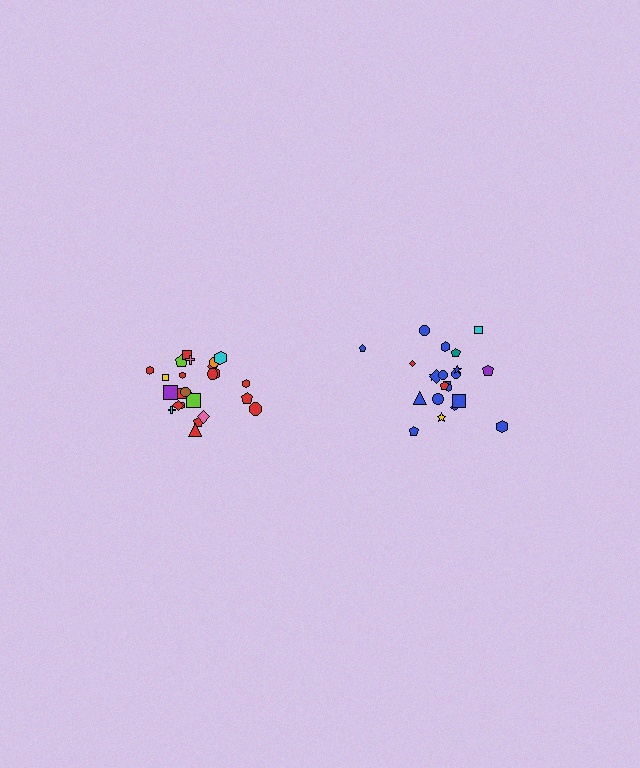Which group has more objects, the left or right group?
The left group.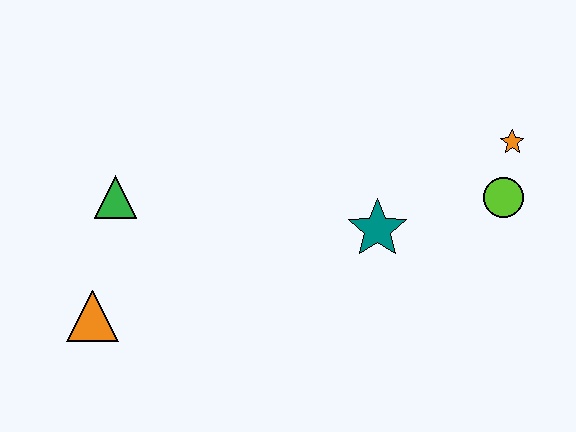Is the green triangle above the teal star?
Yes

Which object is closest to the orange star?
The lime circle is closest to the orange star.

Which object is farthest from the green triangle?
The orange star is farthest from the green triangle.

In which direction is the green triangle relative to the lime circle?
The green triangle is to the left of the lime circle.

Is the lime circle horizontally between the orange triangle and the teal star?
No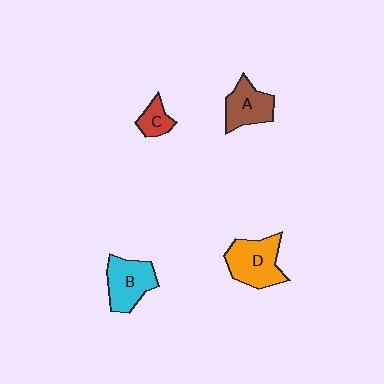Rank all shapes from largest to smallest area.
From largest to smallest: D (orange), B (cyan), A (brown), C (red).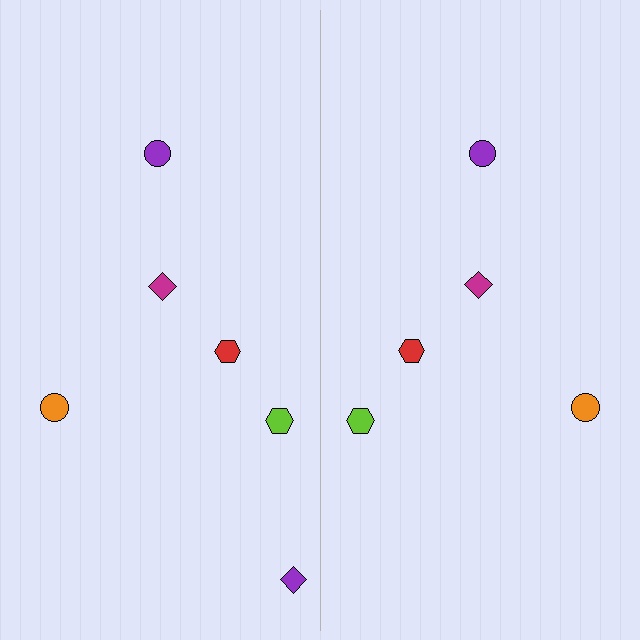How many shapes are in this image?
There are 11 shapes in this image.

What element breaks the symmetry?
A purple diamond is missing from the right side.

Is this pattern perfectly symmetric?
No, the pattern is not perfectly symmetric. A purple diamond is missing from the right side.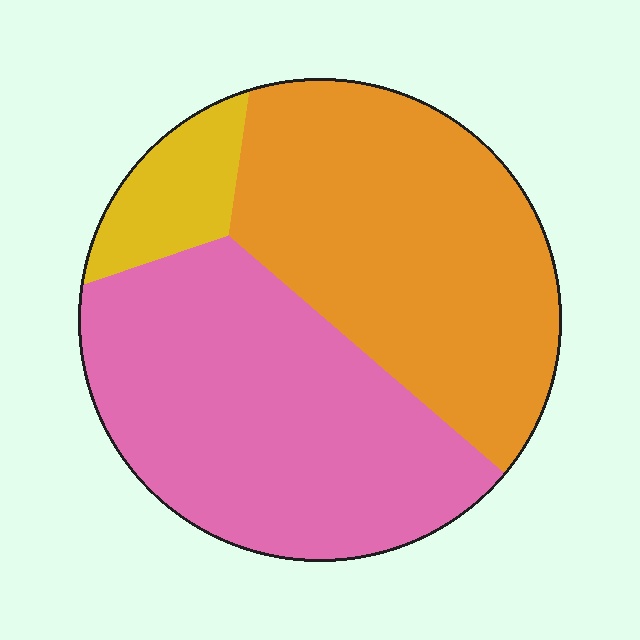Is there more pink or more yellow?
Pink.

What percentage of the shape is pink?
Pink covers about 45% of the shape.